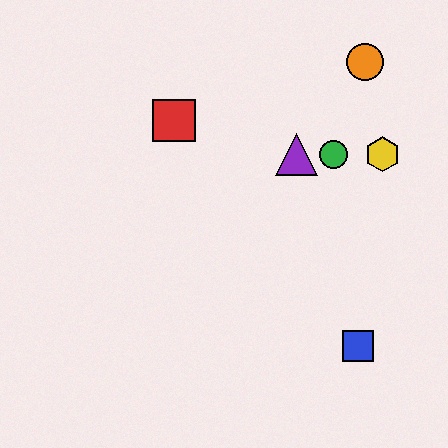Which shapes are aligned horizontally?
The green circle, the yellow hexagon, the purple triangle are aligned horizontally.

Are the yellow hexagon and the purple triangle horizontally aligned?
Yes, both are at y≈154.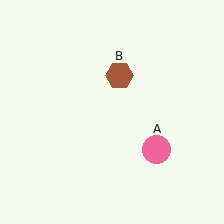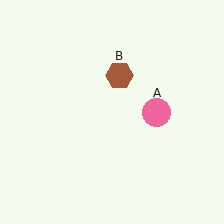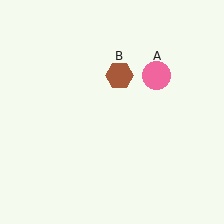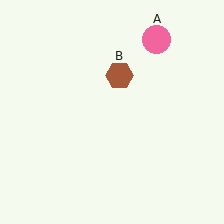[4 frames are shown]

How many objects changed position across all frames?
1 object changed position: pink circle (object A).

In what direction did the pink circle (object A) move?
The pink circle (object A) moved up.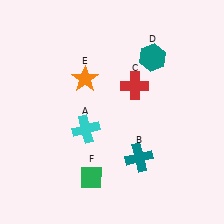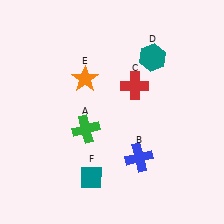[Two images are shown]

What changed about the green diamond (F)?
In Image 1, F is green. In Image 2, it changed to teal.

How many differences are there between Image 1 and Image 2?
There are 3 differences between the two images.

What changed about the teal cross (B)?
In Image 1, B is teal. In Image 2, it changed to blue.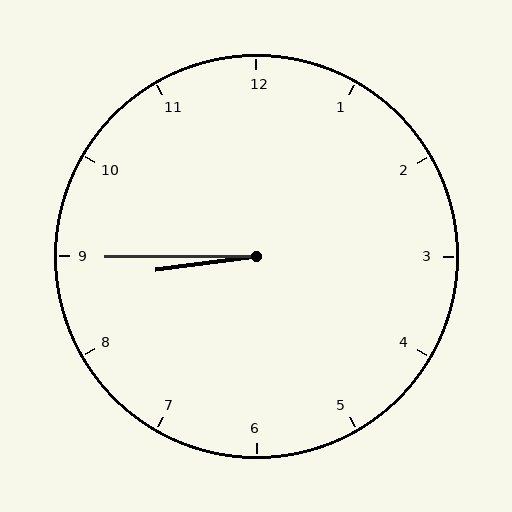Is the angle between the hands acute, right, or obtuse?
It is acute.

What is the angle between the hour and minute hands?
Approximately 8 degrees.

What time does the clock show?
8:45.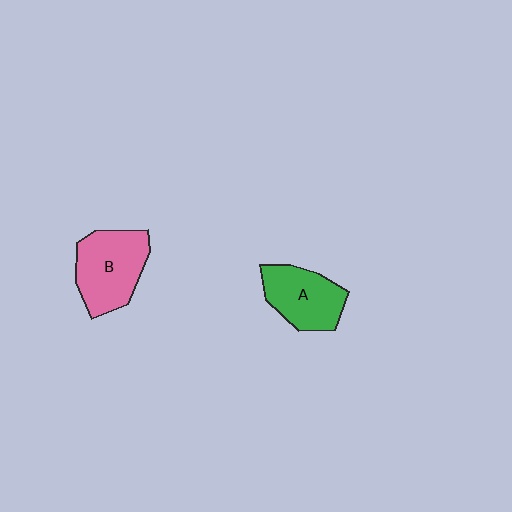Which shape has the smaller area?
Shape A (green).